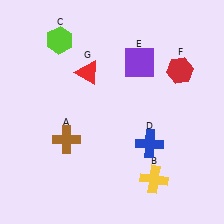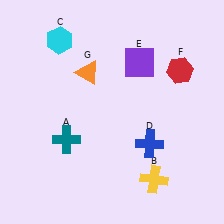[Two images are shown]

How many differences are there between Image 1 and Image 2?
There are 3 differences between the two images.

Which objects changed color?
A changed from brown to teal. C changed from lime to cyan. G changed from red to orange.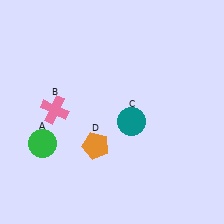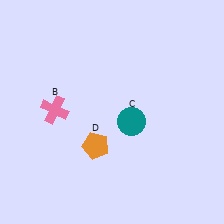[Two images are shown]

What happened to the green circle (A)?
The green circle (A) was removed in Image 2. It was in the bottom-left area of Image 1.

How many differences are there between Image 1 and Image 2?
There is 1 difference between the two images.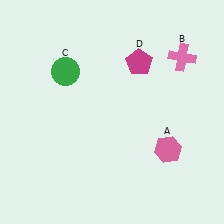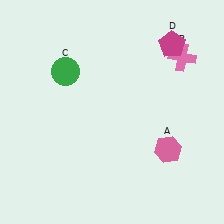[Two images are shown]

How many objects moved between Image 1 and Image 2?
1 object moved between the two images.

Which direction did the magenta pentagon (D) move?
The magenta pentagon (D) moved right.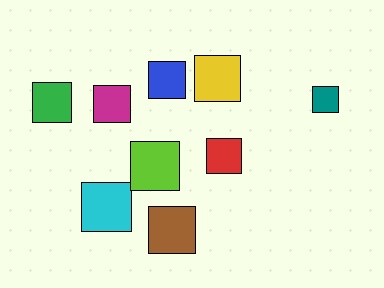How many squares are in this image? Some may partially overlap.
There are 9 squares.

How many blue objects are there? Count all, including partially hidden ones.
There is 1 blue object.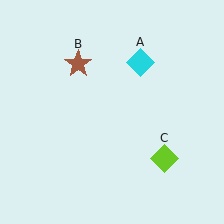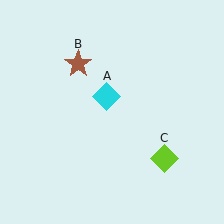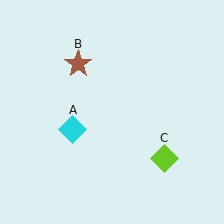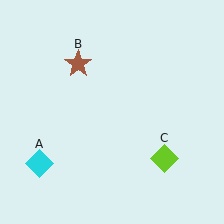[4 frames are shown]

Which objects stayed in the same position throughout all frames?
Brown star (object B) and lime diamond (object C) remained stationary.